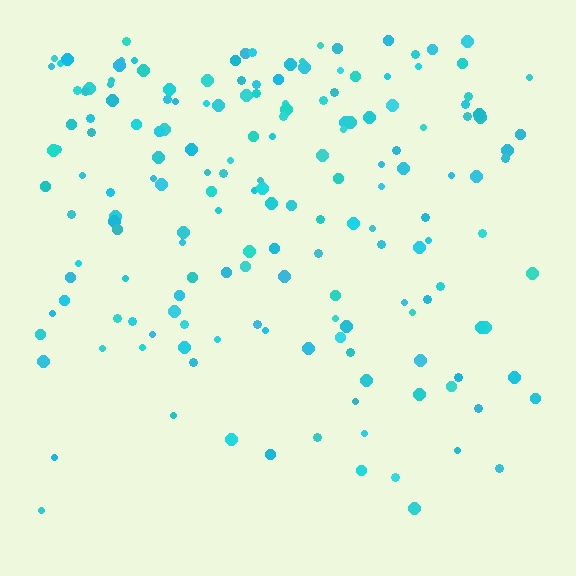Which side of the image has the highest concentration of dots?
The top.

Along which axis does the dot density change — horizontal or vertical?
Vertical.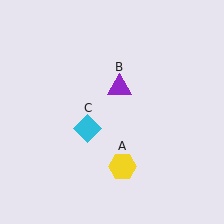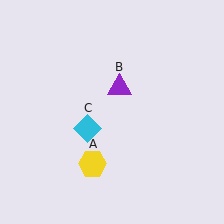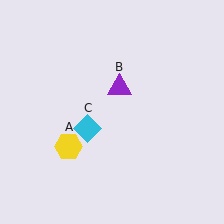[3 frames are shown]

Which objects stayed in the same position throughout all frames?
Purple triangle (object B) and cyan diamond (object C) remained stationary.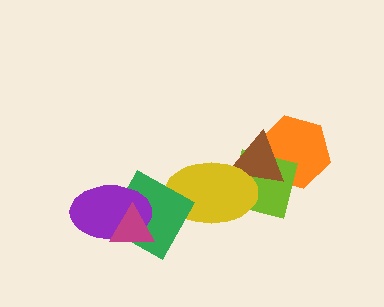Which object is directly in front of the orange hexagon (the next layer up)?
The lime square is directly in front of the orange hexagon.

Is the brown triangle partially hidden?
Yes, it is partially covered by another shape.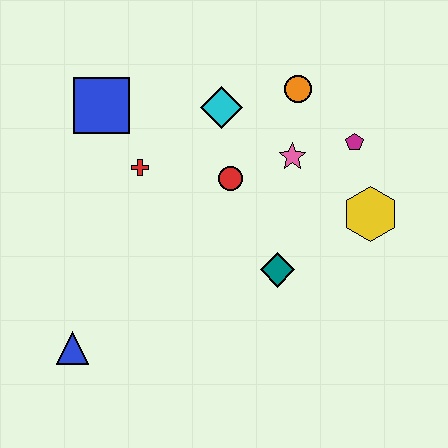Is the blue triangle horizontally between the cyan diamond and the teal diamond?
No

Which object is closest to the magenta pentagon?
The pink star is closest to the magenta pentagon.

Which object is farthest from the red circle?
The blue triangle is farthest from the red circle.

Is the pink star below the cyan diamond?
Yes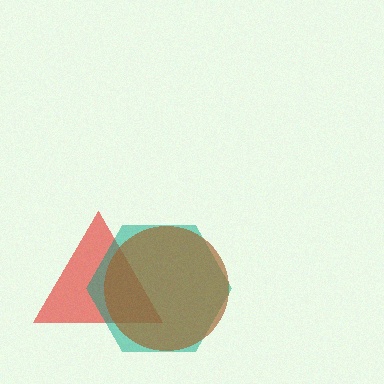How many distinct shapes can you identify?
There are 3 distinct shapes: a red triangle, a teal hexagon, a brown circle.